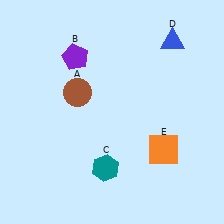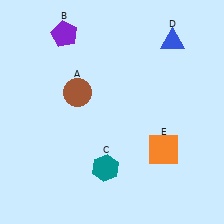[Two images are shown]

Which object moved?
The purple pentagon (B) moved up.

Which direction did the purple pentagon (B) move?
The purple pentagon (B) moved up.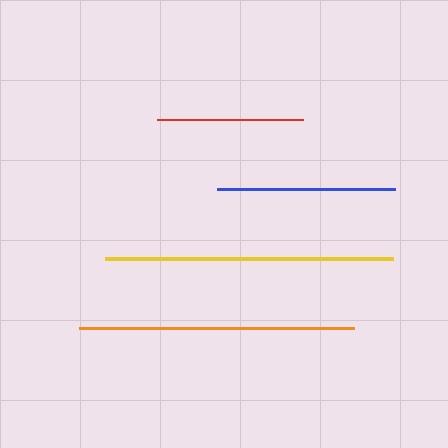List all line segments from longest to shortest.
From longest to shortest: yellow, orange, blue, red.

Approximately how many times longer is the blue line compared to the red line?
The blue line is approximately 1.2 times the length of the red line.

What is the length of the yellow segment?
The yellow segment is approximately 288 pixels long.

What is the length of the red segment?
The red segment is approximately 146 pixels long.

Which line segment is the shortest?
The red line is the shortest at approximately 146 pixels.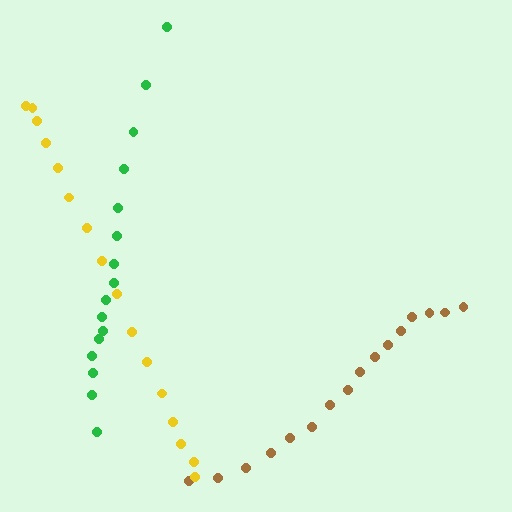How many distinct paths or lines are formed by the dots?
There are 3 distinct paths.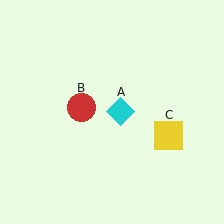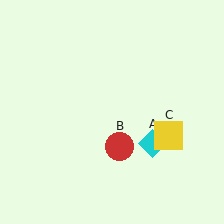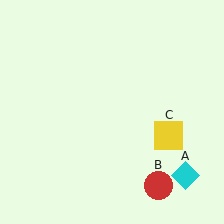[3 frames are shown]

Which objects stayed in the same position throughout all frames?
Yellow square (object C) remained stationary.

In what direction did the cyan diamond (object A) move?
The cyan diamond (object A) moved down and to the right.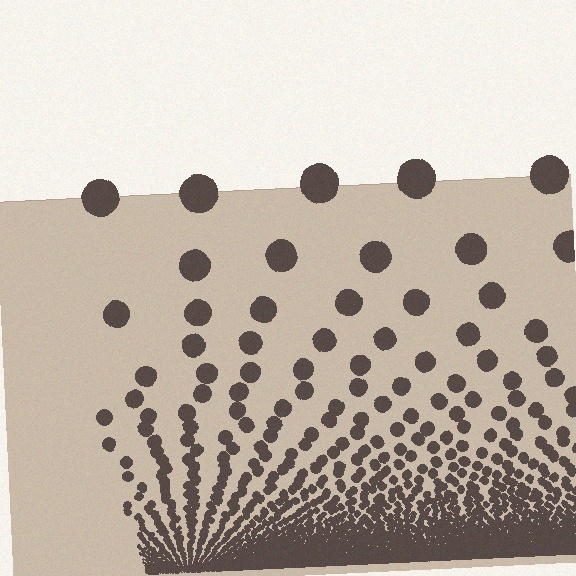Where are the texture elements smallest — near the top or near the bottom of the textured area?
Near the bottom.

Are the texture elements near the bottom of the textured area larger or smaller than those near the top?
Smaller. The gradient is inverted — elements near the bottom are smaller and denser.